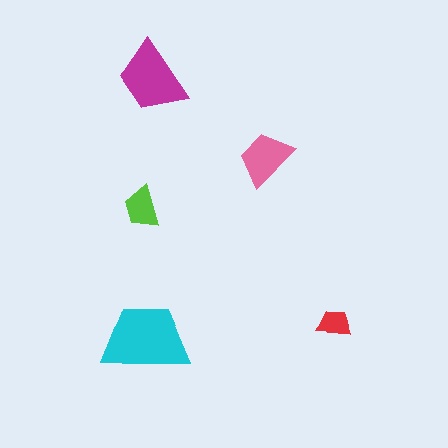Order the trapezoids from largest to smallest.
the cyan one, the magenta one, the pink one, the lime one, the red one.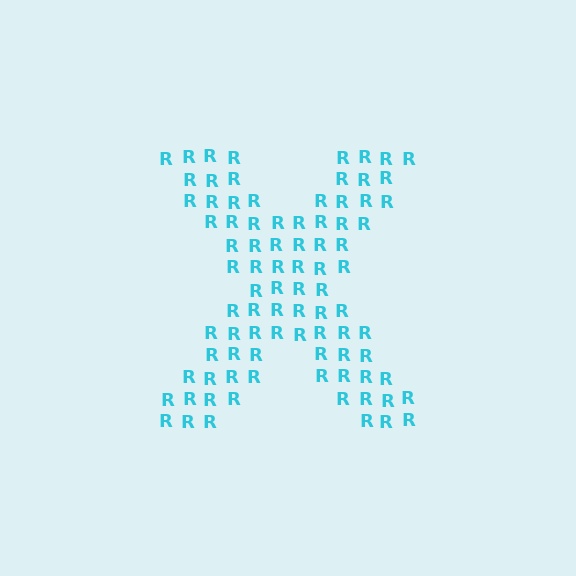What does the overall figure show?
The overall figure shows the letter X.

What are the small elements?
The small elements are letter R's.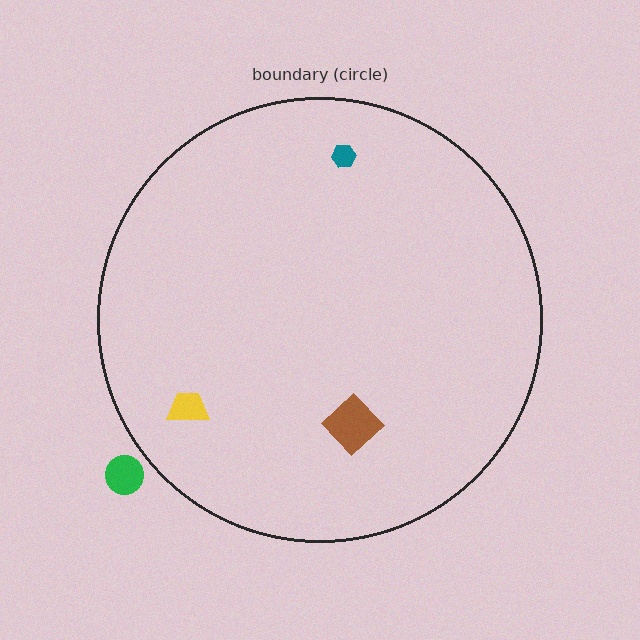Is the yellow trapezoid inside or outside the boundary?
Inside.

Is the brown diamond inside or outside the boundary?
Inside.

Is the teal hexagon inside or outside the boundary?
Inside.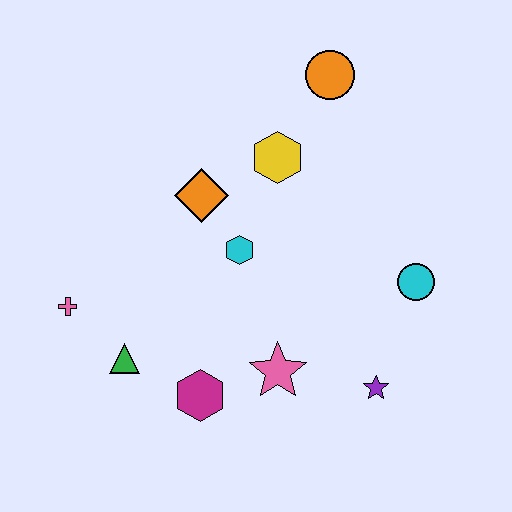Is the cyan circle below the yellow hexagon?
Yes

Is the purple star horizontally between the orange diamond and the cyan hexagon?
No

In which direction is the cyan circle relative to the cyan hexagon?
The cyan circle is to the right of the cyan hexagon.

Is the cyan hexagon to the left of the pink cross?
No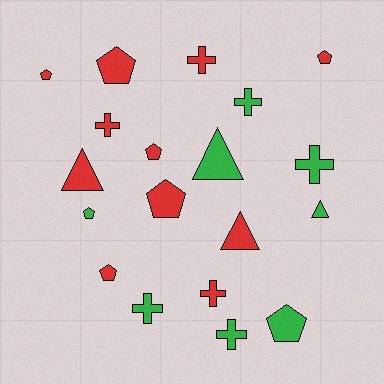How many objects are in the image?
There are 19 objects.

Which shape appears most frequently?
Pentagon, with 8 objects.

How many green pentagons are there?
There are 2 green pentagons.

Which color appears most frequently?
Red, with 11 objects.